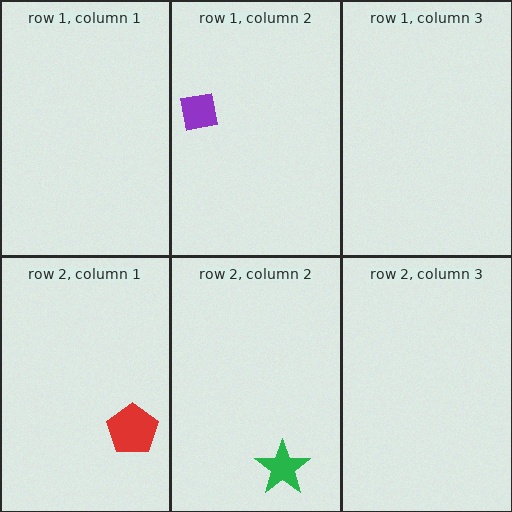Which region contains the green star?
The row 2, column 2 region.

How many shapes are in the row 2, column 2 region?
1.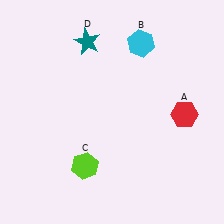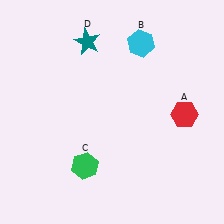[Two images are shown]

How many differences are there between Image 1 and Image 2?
There is 1 difference between the two images.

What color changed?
The hexagon (C) changed from lime in Image 1 to green in Image 2.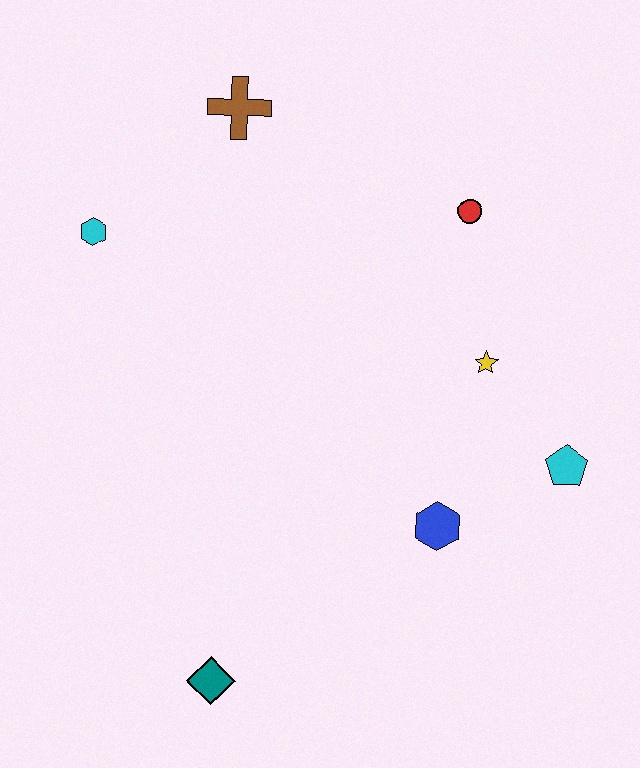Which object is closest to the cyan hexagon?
The brown cross is closest to the cyan hexagon.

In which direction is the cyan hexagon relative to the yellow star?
The cyan hexagon is to the left of the yellow star.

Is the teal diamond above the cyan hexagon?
No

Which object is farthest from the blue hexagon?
The brown cross is farthest from the blue hexagon.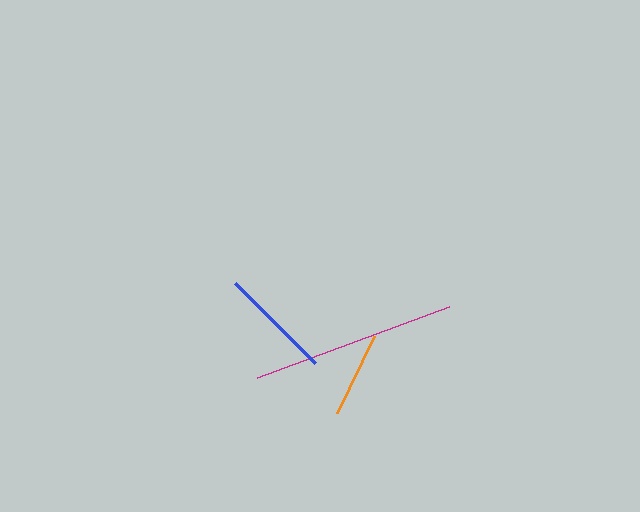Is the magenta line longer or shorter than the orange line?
The magenta line is longer than the orange line.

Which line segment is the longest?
The magenta line is the longest at approximately 204 pixels.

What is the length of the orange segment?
The orange segment is approximately 86 pixels long.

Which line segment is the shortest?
The orange line is the shortest at approximately 86 pixels.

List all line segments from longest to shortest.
From longest to shortest: magenta, blue, orange.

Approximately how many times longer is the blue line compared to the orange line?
The blue line is approximately 1.3 times the length of the orange line.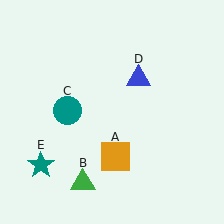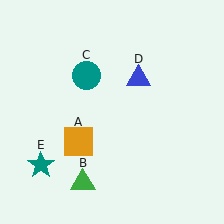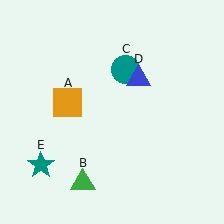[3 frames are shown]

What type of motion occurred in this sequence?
The orange square (object A), teal circle (object C) rotated clockwise around the center of the scene.